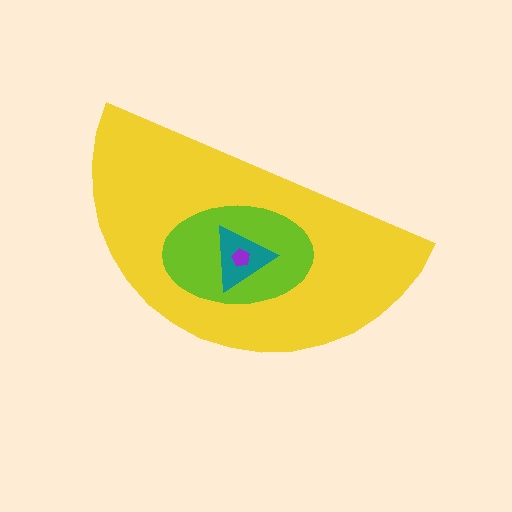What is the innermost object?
The purple pentagon.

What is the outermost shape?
The yellow semicircle.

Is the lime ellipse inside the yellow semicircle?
Yes.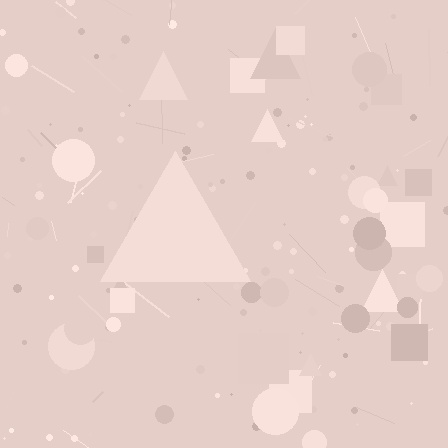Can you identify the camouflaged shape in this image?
The camouflaged shape is a triangle.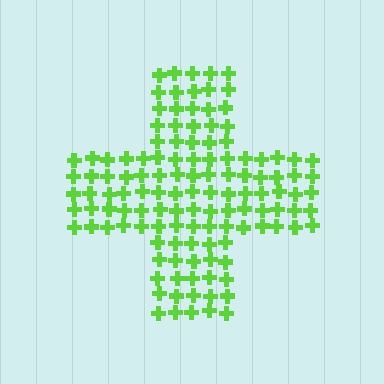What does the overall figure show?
The overall figure shows a cross.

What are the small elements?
The small elements are crosses.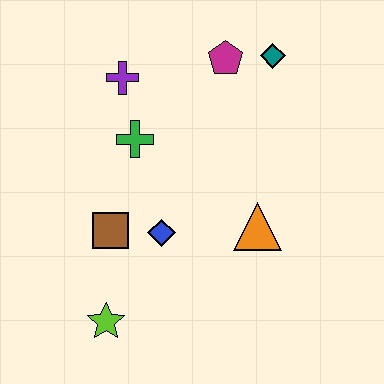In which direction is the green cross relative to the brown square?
The green cross is above the brown square.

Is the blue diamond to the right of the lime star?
Yes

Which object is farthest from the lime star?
The teal diamond is farthest from the lime star.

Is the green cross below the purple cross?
Yes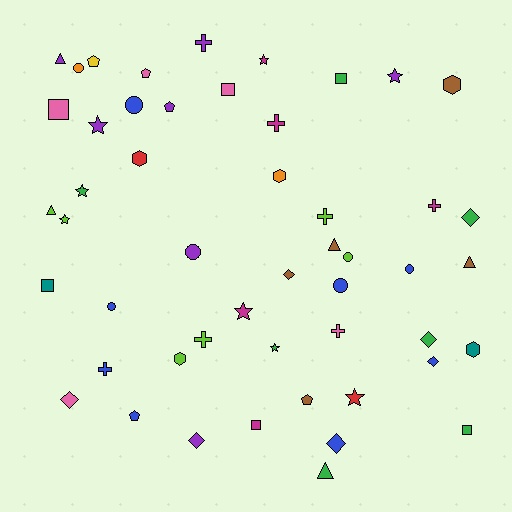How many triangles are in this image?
There are 5 triangles.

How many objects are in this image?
There are 50 objects.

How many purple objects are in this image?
There are 7 purple objects.